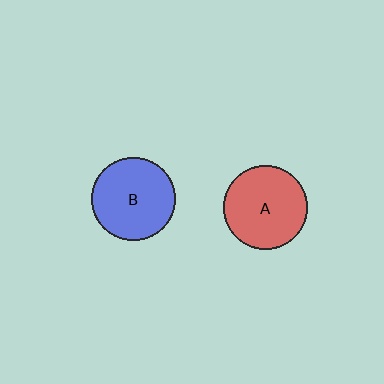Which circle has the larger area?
Circle A (red).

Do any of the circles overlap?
No, none of the circles overlap.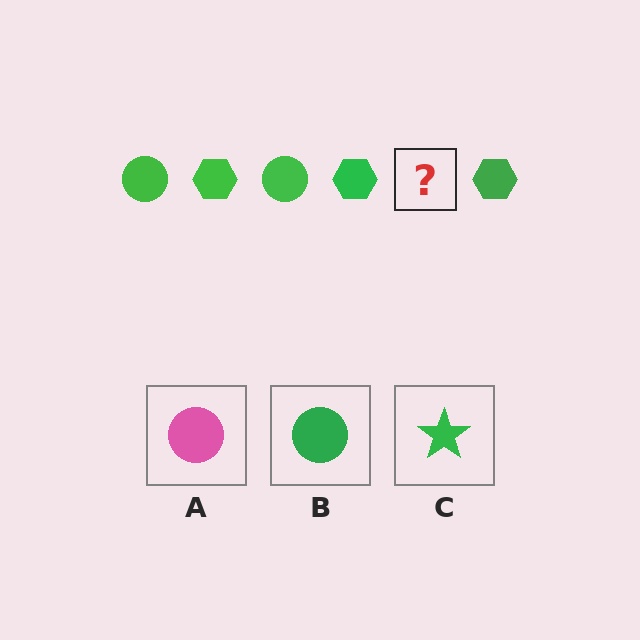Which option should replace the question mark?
Option B.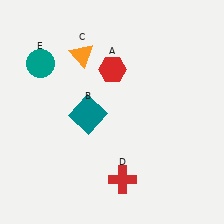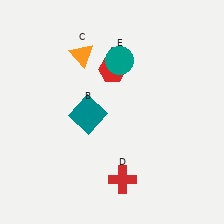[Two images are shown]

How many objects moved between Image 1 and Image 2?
1 object moved between the two images.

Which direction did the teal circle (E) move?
The teal circle (E) moved right.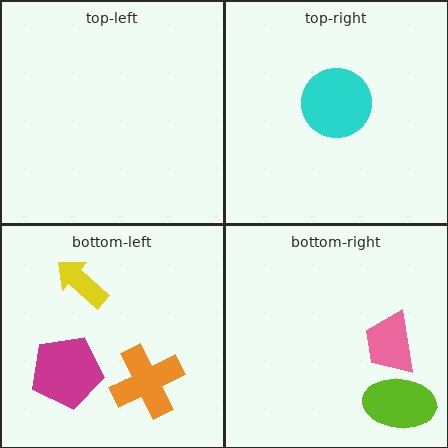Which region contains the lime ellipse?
The bottom-right region.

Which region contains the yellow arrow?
The bottom-left region.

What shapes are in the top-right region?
The cyan circle.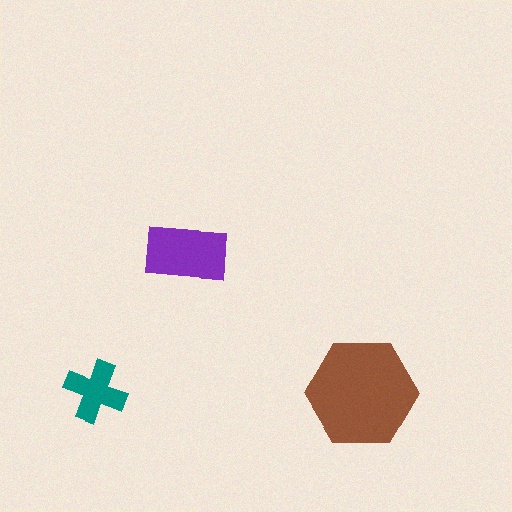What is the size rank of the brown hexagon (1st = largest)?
1st.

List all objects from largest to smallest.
The brown hexagon, the purple rectangle, the teal cross.